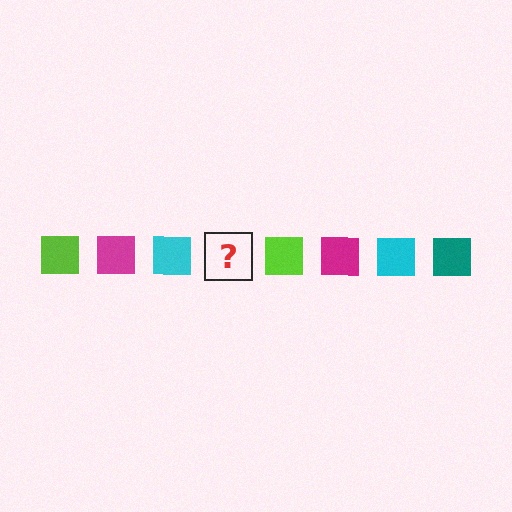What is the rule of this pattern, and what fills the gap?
The rule is that the pattern cycles through lime, magenta, cyan, teal squares. The gap should be filled with a teal square.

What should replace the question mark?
The question mark should be replaced with a teal square.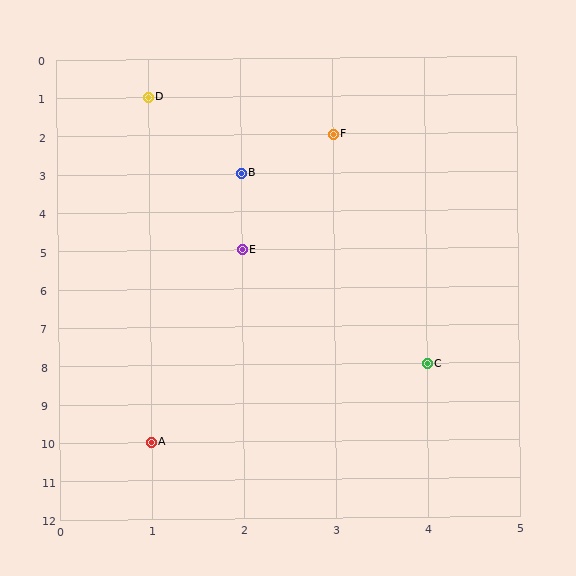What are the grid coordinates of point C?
Point C is at grid coordinates (4, 8).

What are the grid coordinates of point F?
Point F is at grid coordinates (3, 2).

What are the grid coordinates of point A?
Point A is at grid coordinates (1, 10).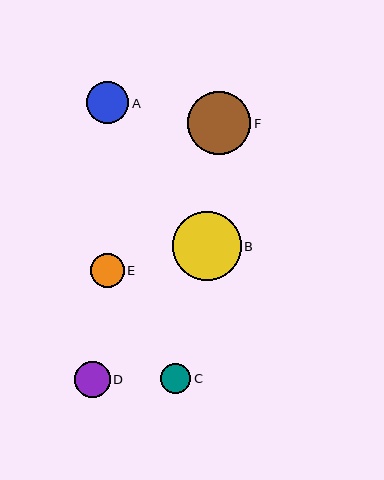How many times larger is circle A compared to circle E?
Circle A is approximately 1.3 times the size of circle E.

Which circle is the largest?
Circle B is the largest with a size of approximately 69 pixels.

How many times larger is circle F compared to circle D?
Circle F is approximately 1.8 times the size of circle D.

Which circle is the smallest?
Circle C is the smallest with a size of approximately 30 pixels.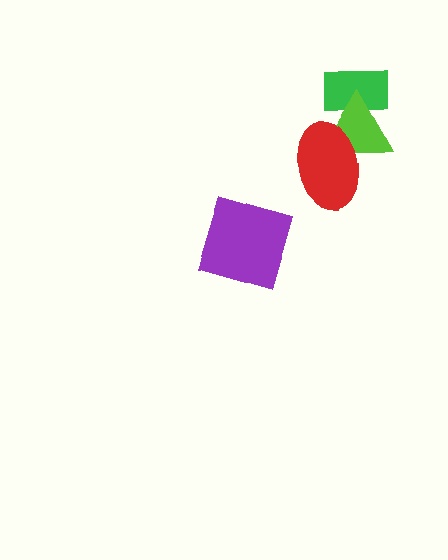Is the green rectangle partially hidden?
Yes, it is partially covered by another shape.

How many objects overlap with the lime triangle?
2 objects overlap with the lime triangle.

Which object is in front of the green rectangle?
The lime triangle is in front of the green rectangle.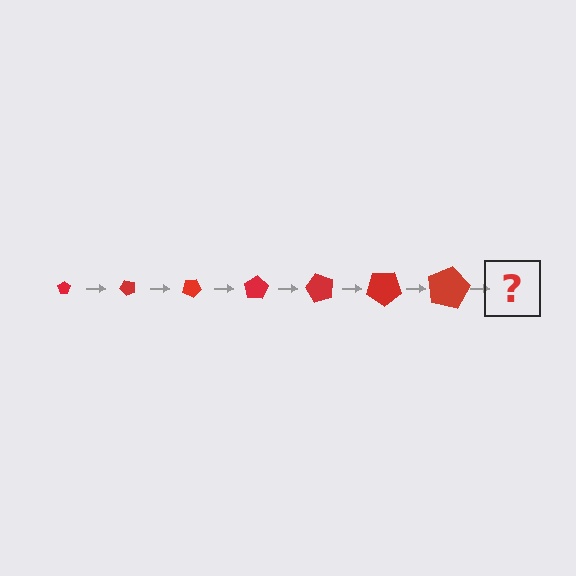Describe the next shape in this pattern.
It should be a pentagon, larger than the previous one and rotated 350 degrees from the start.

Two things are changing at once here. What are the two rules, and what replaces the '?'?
The two rules are that the pentagon grows larger each step and it rotates 50 degrees each step. The '?' should be a pentagon, larger than the previous one and rotated 350 degrees from the start.